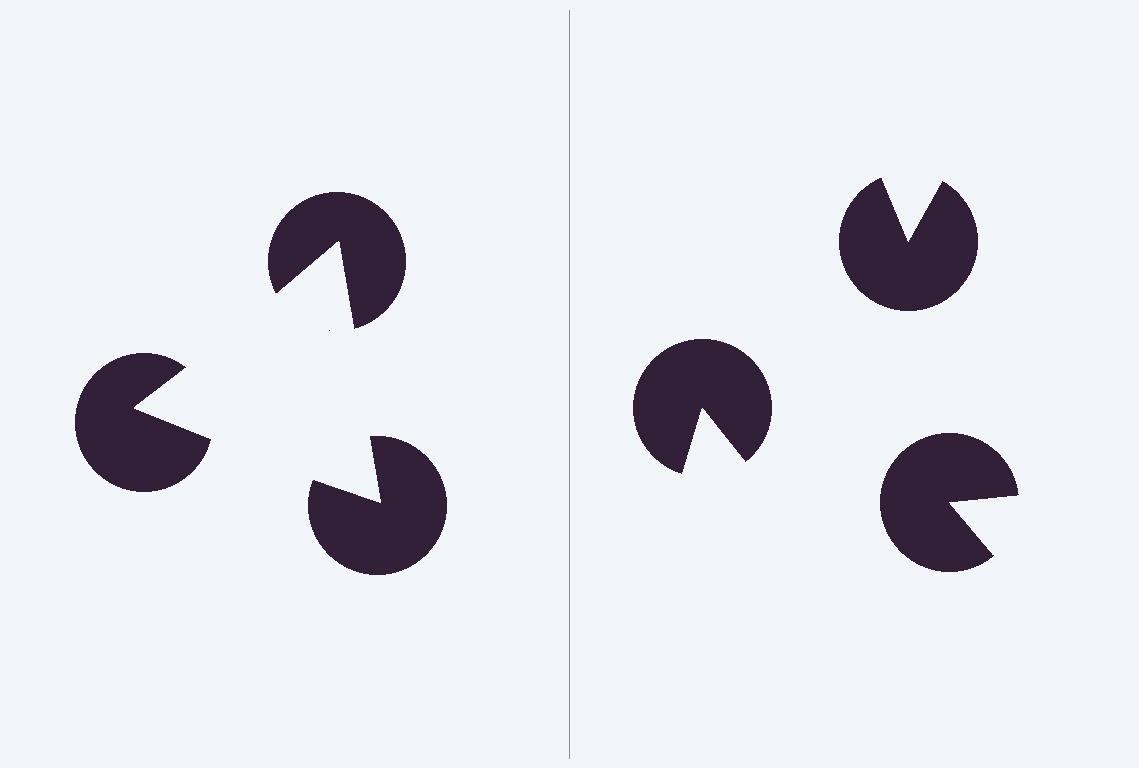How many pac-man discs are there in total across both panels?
6 — 3 on each side.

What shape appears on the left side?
An illusory triangle.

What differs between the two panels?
The pac-man discs are positioned identically on both sides; only the wedge orientations differ. On the left they align to a triangle; on the right they are misaligned.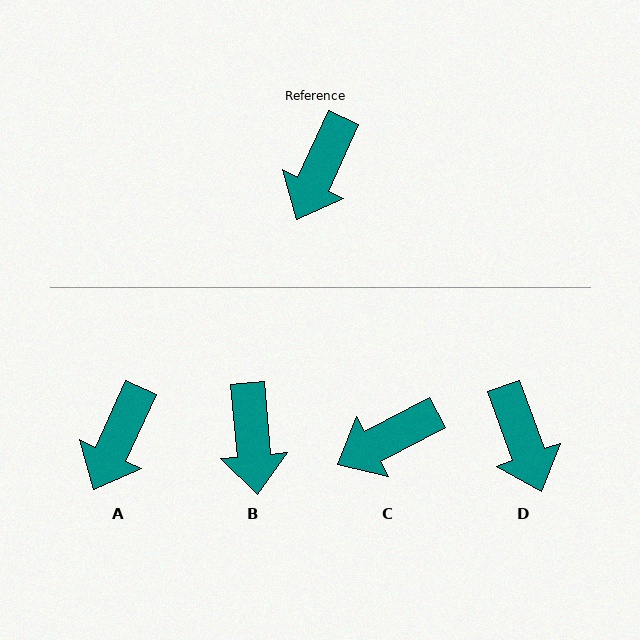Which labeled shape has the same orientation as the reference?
A.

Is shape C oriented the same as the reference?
No, it is off by about 37 degrees.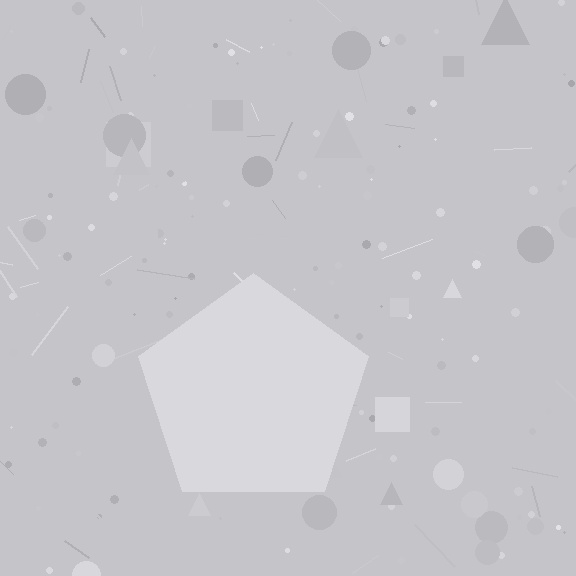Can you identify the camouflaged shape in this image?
The camouflaged shape is a pentagon.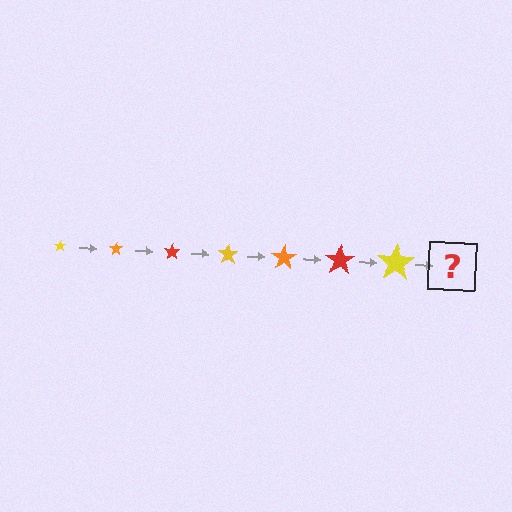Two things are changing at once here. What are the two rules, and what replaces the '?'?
The two rules are that the star grows larger each step and the color cycles through yellow, orange, and red. The '?' should be an orange star, larger than the previous one.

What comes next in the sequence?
The next element should be an orange star, larger than the previous one.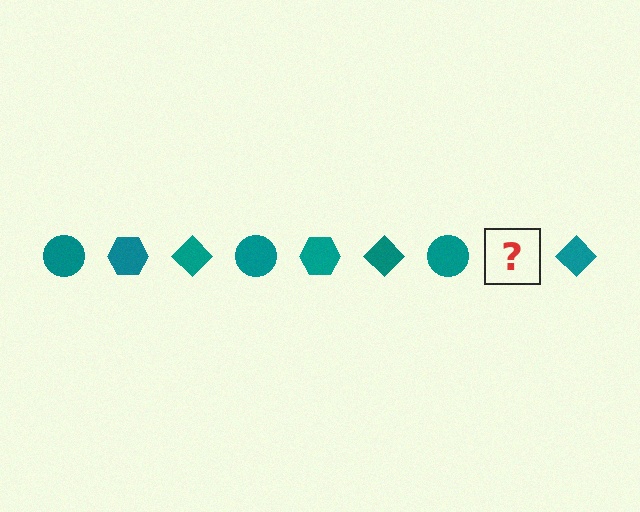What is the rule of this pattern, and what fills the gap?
The rule is that the pattern cycles through circle, hexagon, diamond shapes in teal. The gap should be filled with a teal hexagon.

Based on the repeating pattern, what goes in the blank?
The blank should be a teal hexagon.